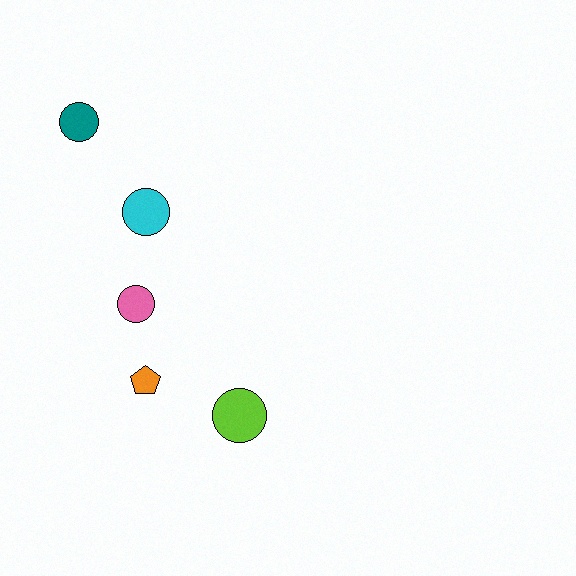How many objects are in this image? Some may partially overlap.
There are 5 objects.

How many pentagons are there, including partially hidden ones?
There is 1 pentagon.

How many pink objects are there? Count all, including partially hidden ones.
There is 1 pink object.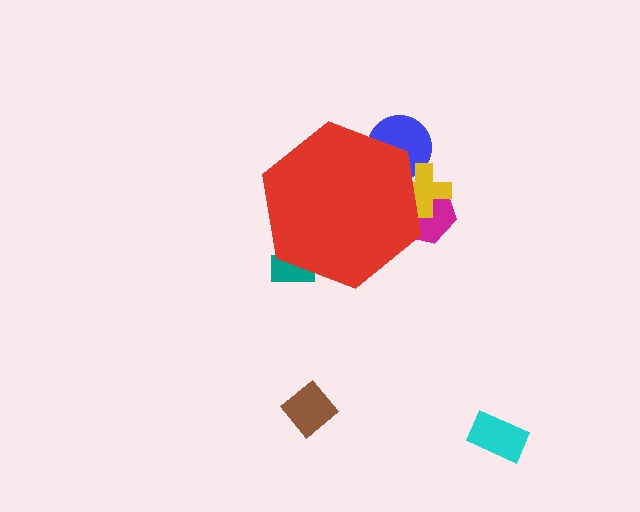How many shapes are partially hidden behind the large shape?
4 shapes are partially hidden.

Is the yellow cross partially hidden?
Yes, the yellow cross is partially hidden behind the red hexagon.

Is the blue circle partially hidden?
Yes, the blue circle is partially hidden behind the red hexagon.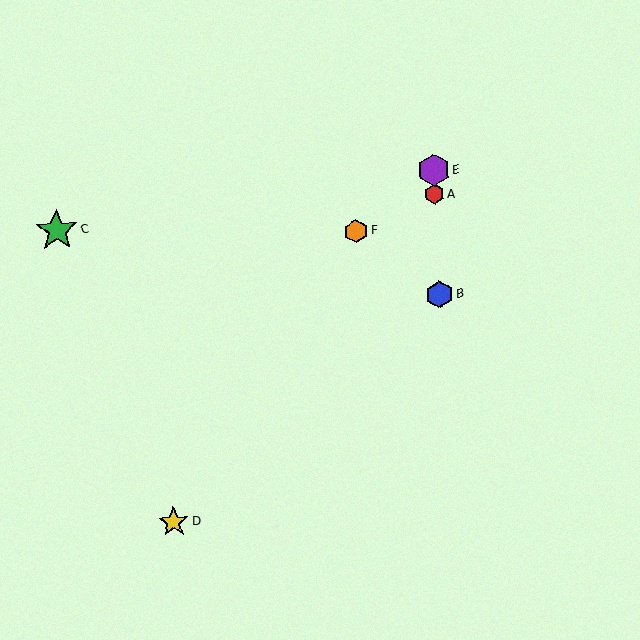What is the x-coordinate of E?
Object E is at x≈433.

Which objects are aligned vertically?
Objects A, B, E are aligned vertically.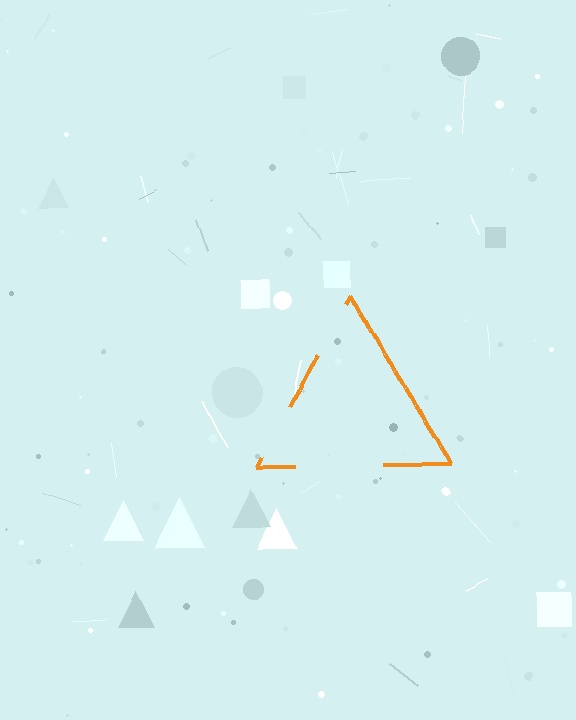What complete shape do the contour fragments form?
The contour fragments form a triangle.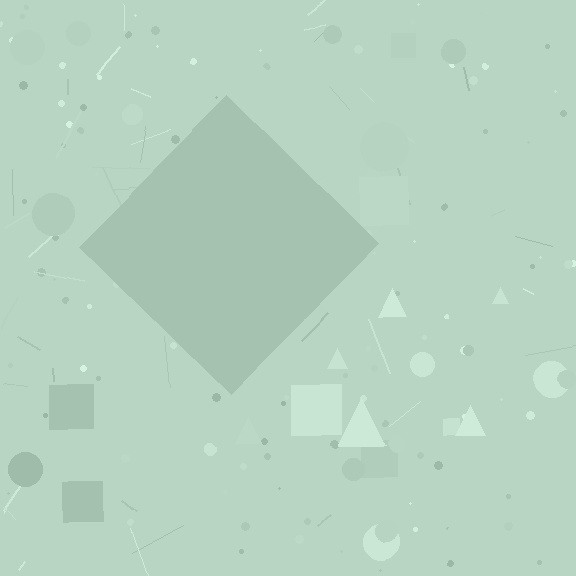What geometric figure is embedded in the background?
A diamond is embedded in the background.